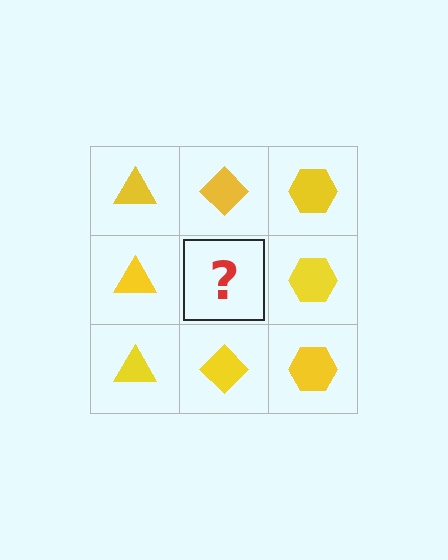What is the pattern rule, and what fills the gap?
The rule is that each column has a consistent shape. The gap should be filled with a yellow diamond.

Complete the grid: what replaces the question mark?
The question mark should be replaced with a yellow diamond.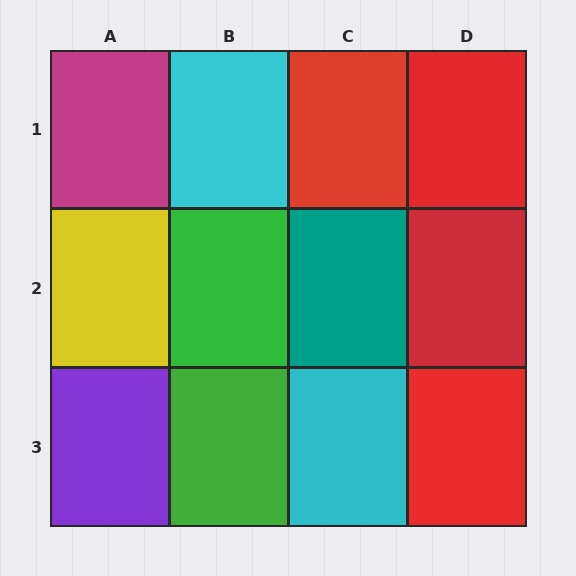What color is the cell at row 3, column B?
Green.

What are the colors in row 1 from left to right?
Magenta, cyan, red, red.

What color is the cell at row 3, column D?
Red.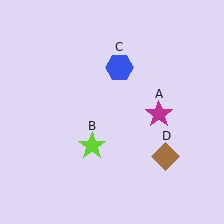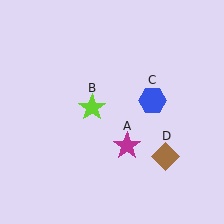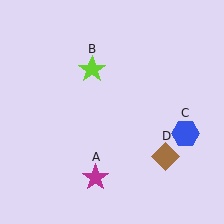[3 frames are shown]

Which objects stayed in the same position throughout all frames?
Brown diamond (object D) remained stationary.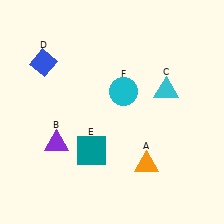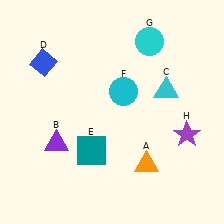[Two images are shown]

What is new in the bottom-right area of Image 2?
A purple star (H) was added in the bottom-right area of Image 2.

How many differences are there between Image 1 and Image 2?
There are 2 differences between the two images.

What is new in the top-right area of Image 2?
A cyan circle (G) was added in the top-right area of Image 2.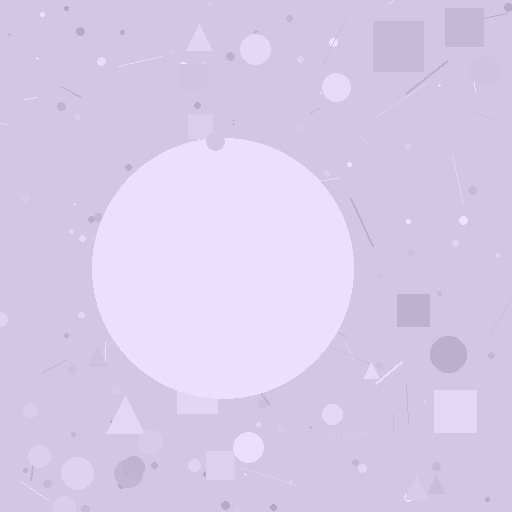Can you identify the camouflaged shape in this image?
The camouflaged shape is a circle.